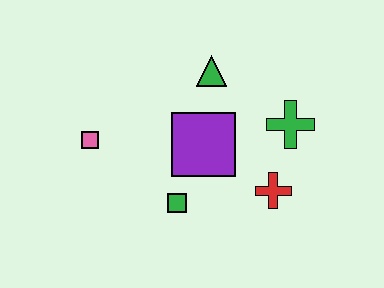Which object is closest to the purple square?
The green square is closest to the purple square.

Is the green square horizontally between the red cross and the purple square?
No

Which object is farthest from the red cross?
The pink square is farthest from the red cross.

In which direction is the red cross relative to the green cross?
The red cross is below the green cross.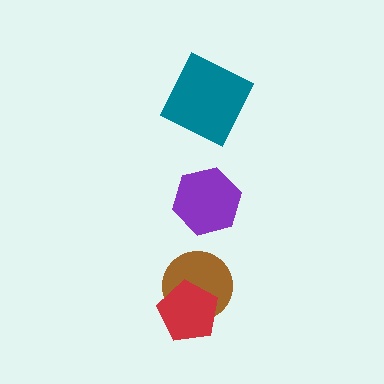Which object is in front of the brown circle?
The red pentagon is in front of the brown circle.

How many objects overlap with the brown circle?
1 object overlaps with the brown circle.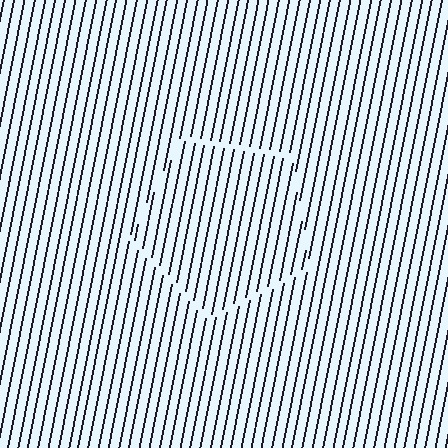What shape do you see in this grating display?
An illusory pentagon. The interior of the shape contains the same grating, shifted by half a period — the contour is defined by the phase discontinuity where line-ends from the inner and outer gratings abut.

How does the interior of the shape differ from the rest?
The interior of the shape contains the same grating, shifted by half a period — the contour is defined by the phase discontinuity where line-ends from the inner and outer gratings abut.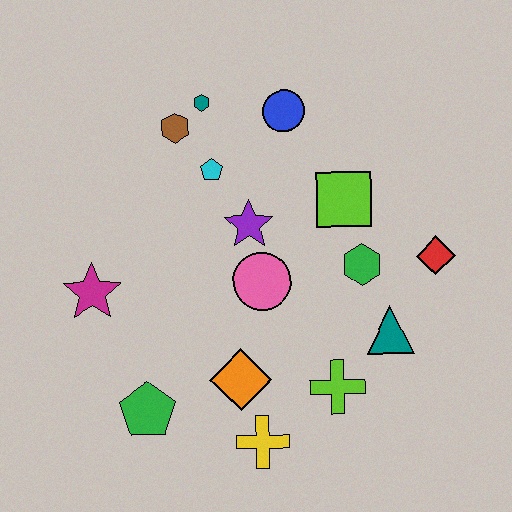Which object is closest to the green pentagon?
The orange diamond is closest to the green pentagon.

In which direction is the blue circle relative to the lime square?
The blue circle is above the lime square.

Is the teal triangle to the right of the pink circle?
Yes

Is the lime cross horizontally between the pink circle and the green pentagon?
No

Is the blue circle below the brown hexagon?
No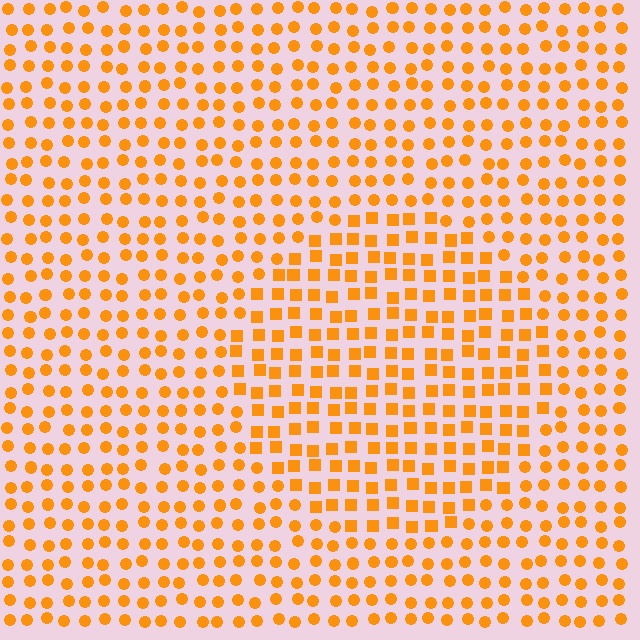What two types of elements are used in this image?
The image uses squares inside the circle region and circles outside it.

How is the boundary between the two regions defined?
The boundary is defined by a change in element shape: squares inside vs. circles outside. All elements share the same color and spacing.